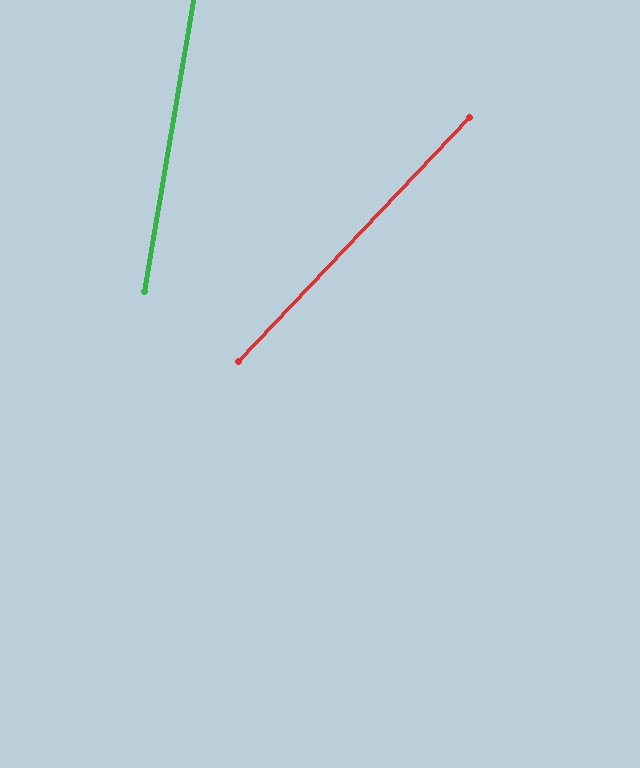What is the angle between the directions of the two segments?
Approximately 34 degrees.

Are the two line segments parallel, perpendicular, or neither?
Neither parallel nor perpendicular — they differ by about 34°.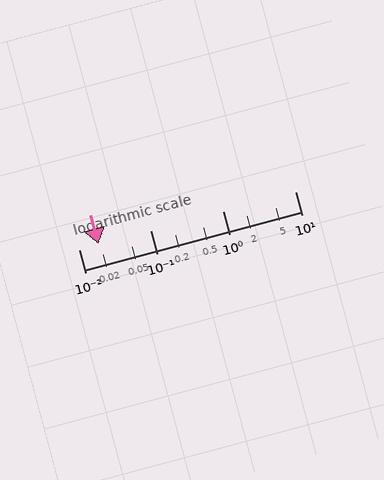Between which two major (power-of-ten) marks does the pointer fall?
The pointer is between 0.01 and 0.1.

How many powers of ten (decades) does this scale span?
The scale spans 3 decades, from 0.01 to 10.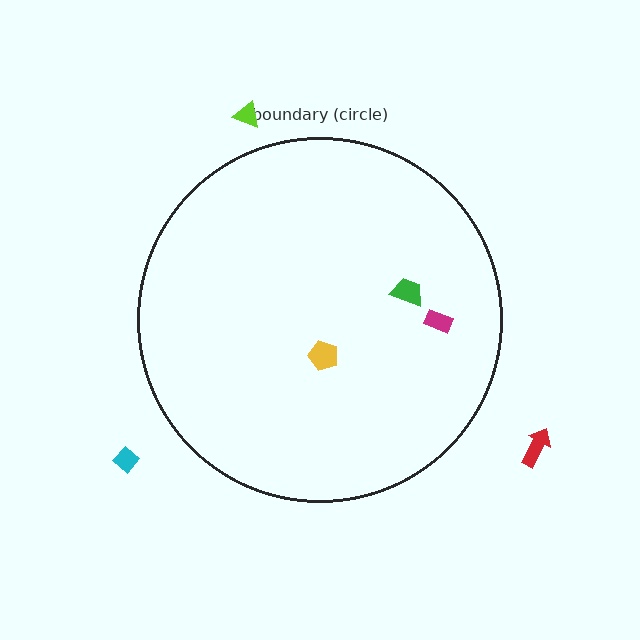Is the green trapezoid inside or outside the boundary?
Inside.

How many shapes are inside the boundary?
3 inside, 3 outside.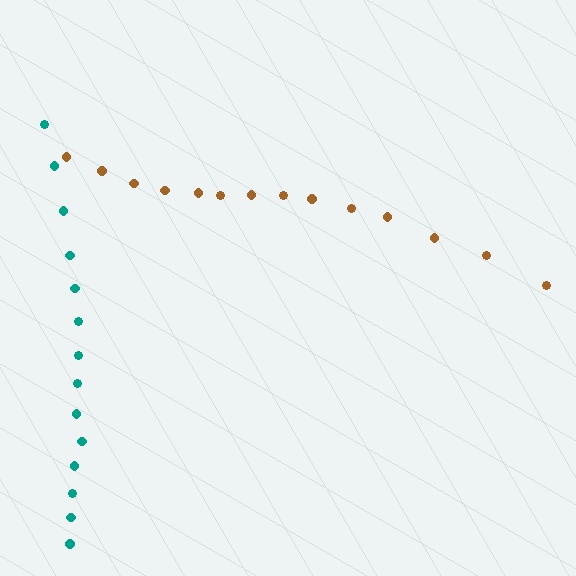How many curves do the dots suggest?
There are 2 distinct paths.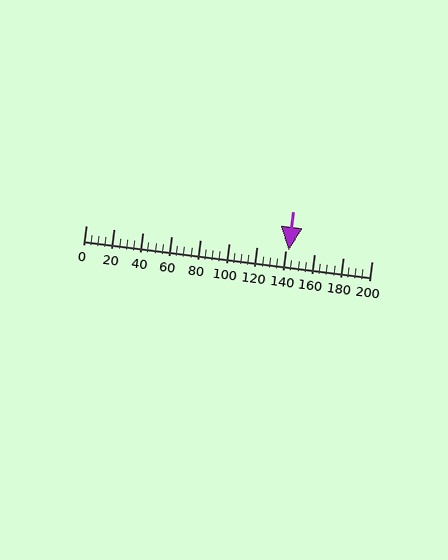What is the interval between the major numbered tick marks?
The major tick marks are spaced 20 units apart.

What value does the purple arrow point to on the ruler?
The purple arrow points to approximately 142.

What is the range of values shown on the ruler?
The ruler shows values from 0 to 200.